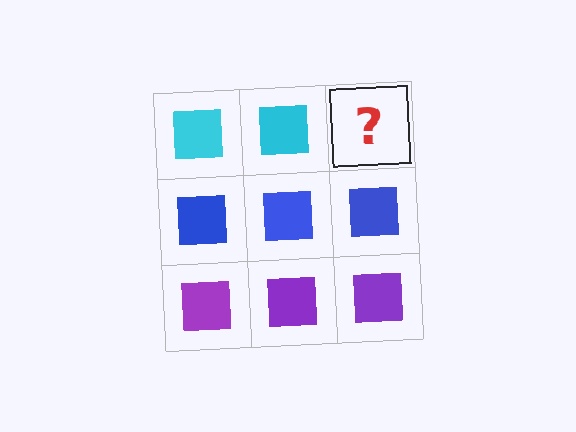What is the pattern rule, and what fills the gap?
The rule is that each row has a consistent color. The gap should be filled with a cyan square.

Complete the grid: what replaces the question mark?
The question mark should be replaced with a cyan square.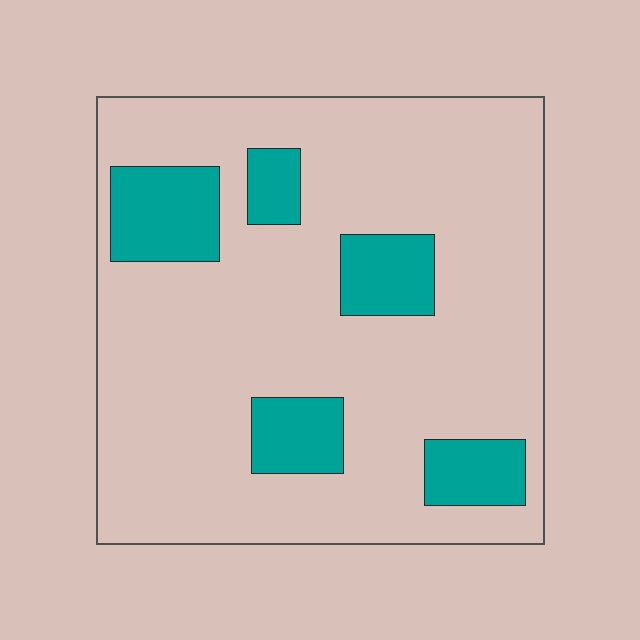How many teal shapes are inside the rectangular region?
5.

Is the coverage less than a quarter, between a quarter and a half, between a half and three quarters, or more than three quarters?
Less than a quarter.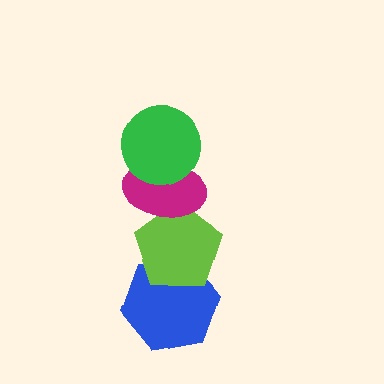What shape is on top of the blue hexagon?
The lime pentagon is on top of the blue hexagon.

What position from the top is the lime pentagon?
The lime pentagon is 3rd from the top.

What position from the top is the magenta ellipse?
The magenta ellipse is 2nd from the top.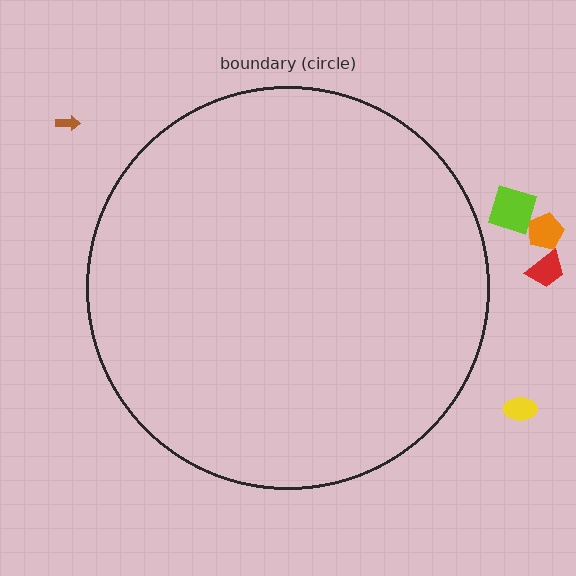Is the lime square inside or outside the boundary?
Outside.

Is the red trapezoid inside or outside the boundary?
Outside.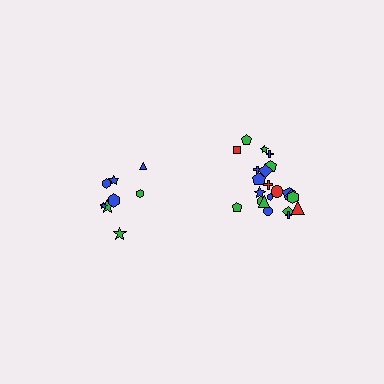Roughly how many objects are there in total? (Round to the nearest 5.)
Roughly 30 objects in total.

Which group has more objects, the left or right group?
The right group.